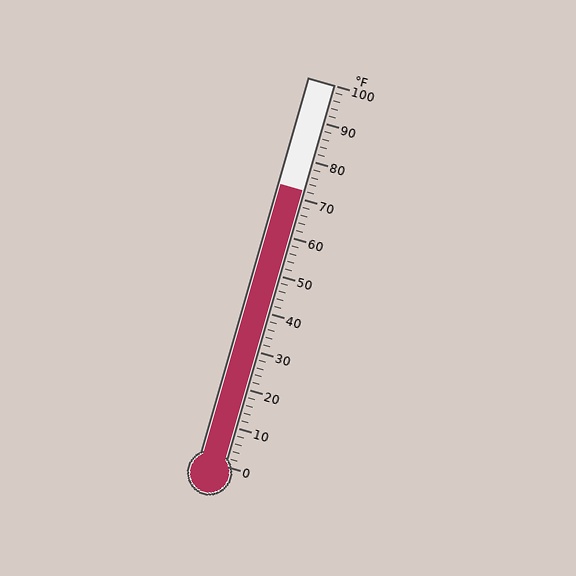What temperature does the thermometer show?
The thermometer shows approximately 72°F.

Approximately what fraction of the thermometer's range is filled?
The thermometer is filled to approximately 70% of its range.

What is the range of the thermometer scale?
The thermometer scale ranges from 0°F to 100°F.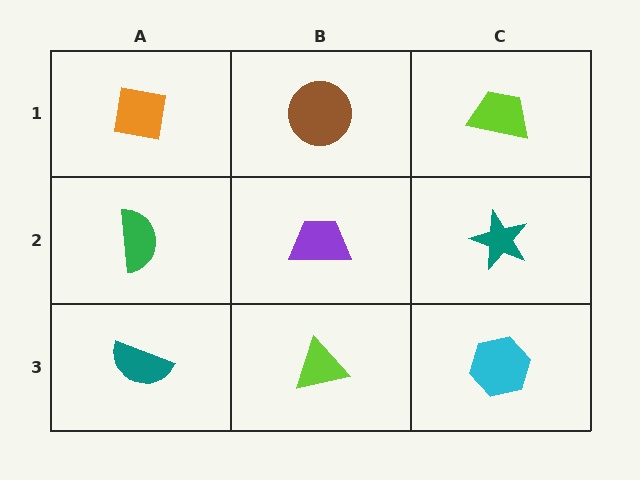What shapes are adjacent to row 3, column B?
A purple trapezoid (row 2, column B), a teal semicircle (row 3, column A), a cyan hexagon (row 3, column C).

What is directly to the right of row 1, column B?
A lime trapezoid.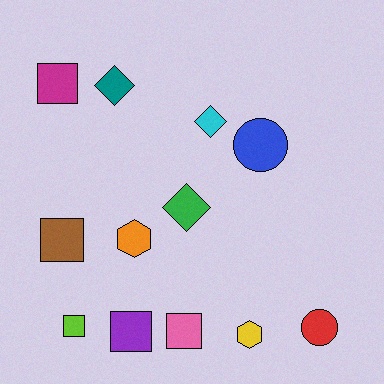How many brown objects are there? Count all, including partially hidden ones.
There is 1 brown object.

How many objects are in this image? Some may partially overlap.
There are 12 objects.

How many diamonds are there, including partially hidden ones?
There are 3 diamonds.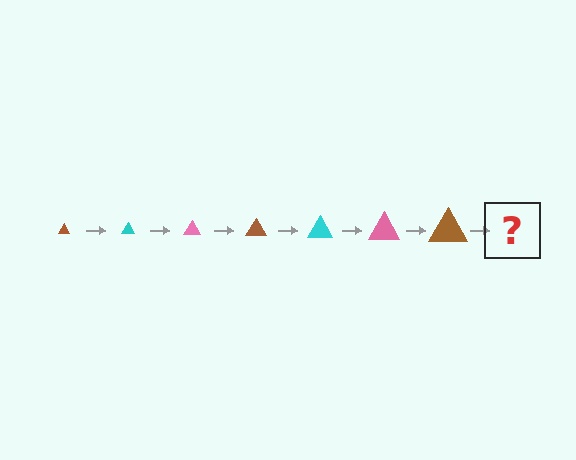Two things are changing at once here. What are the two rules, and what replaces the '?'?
The two rules are that the triangle grows larger each step and the color cycles through brown, cyan, and pink. The '?' should be a cyan triangle, larger than the previous one.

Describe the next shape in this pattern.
It should be a cyan triangle, larger than the previous one.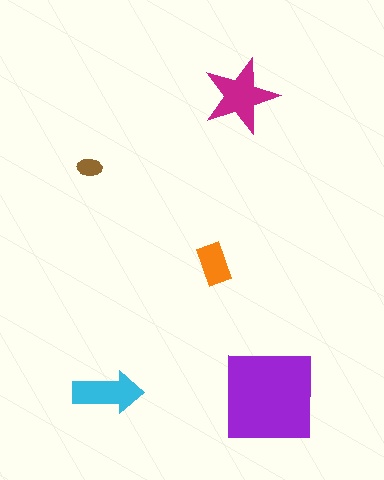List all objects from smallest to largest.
The brown ellipse, the orange rectangle, the cyan arrow, the magenta star, the purple square.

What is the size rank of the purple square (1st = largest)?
1st.